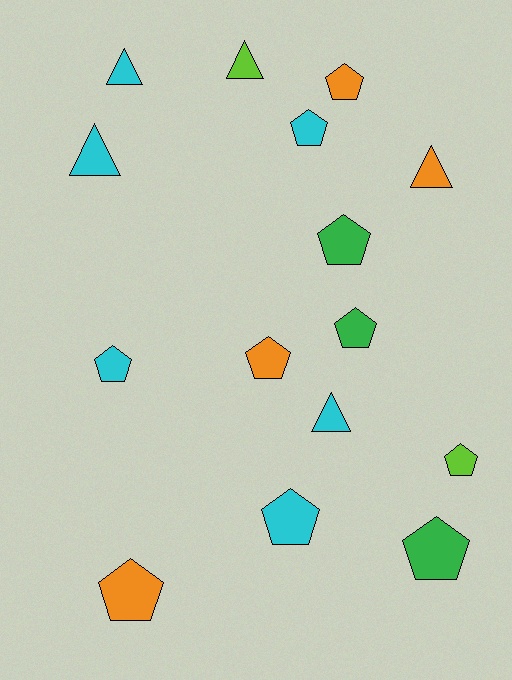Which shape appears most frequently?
Pentagon, with 10 objects.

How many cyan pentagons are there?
There are 3 cyan pentagons.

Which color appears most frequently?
Cyan, with 6 objects.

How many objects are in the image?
There are 15 objects.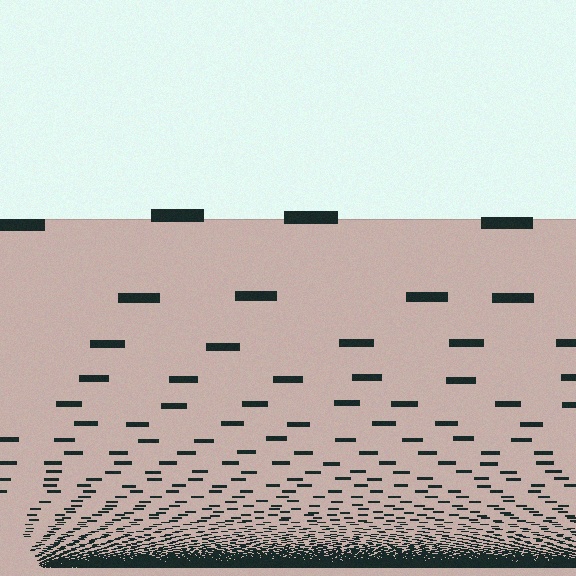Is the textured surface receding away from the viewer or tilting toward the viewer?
The surface appears to tilt toward the viewer. Texture elements get larger and sparser toward the top.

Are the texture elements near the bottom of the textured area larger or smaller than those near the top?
Smaller. The gradient is inverted — elements near the bottom are smaller and denser.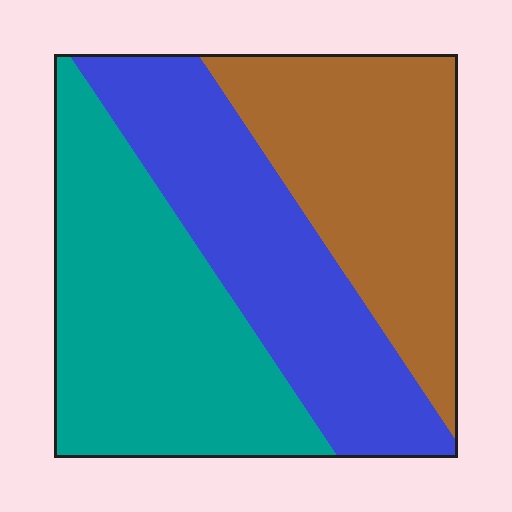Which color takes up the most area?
Teal, at roughly 35%.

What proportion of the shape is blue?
Blue covers 32% of the shape.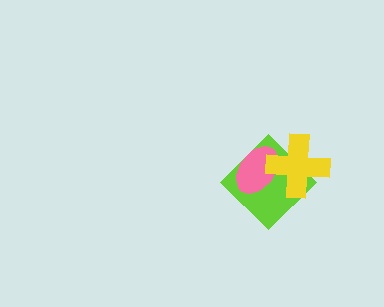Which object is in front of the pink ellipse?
The yellow cross is in front of the pink ellipse.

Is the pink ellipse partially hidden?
Yes, it is partially covered by another shape.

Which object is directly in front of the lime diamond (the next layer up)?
The pink ellipse is directly in front of the lime diamond.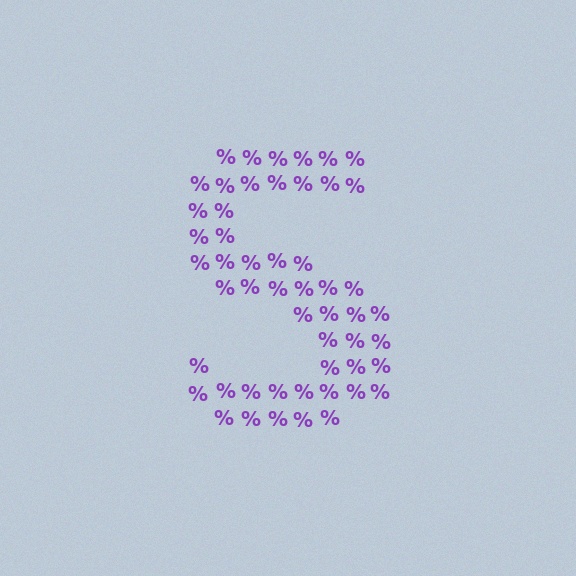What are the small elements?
The small elements are percent signs.